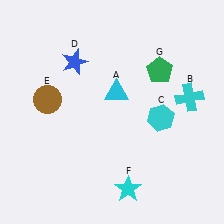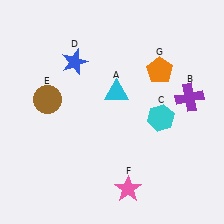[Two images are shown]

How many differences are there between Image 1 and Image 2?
There are 3 differences between the two images.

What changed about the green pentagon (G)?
In Image 1, G is green. In Image 2, it changed to orange.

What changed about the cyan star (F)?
In Image 1, F is cyan. In Image 2, it changed to pink.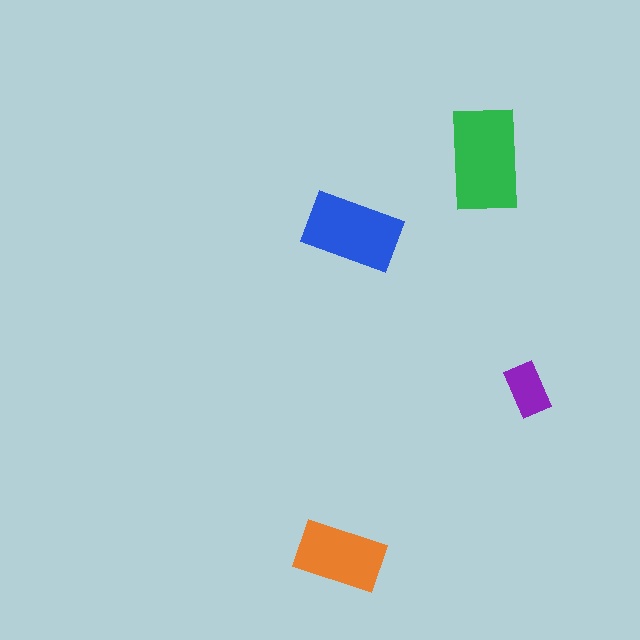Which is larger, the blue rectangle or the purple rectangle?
The blue one.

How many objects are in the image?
There are 4 objects in the image.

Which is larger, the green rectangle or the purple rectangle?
The green one.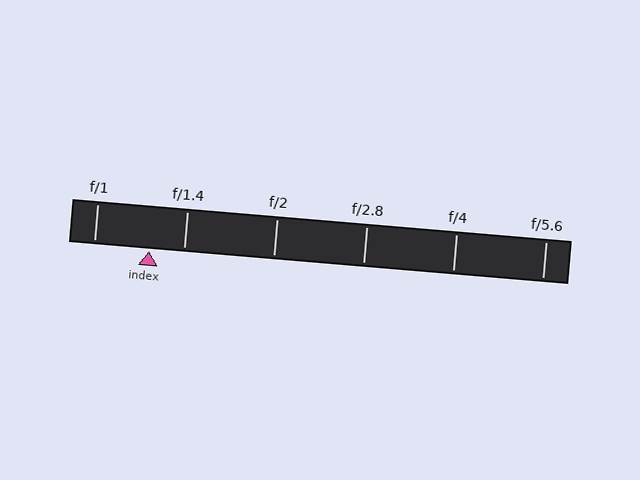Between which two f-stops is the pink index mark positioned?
The index mark is between f/1 and f/1.4.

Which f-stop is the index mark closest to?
The index mark is closest to f/1.4.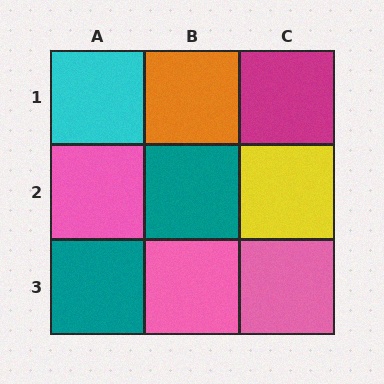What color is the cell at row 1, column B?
Orange.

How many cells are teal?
2 cells are teal.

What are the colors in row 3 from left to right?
Teal, pink, pink.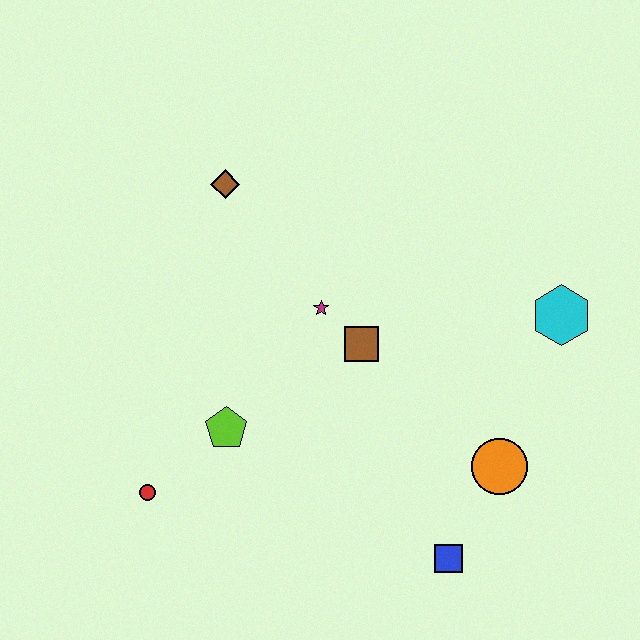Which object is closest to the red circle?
The lime pentagon is closest to the red circle.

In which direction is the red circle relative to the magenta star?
The red circle is below the magenta star.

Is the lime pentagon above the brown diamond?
No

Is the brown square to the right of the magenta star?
Yes